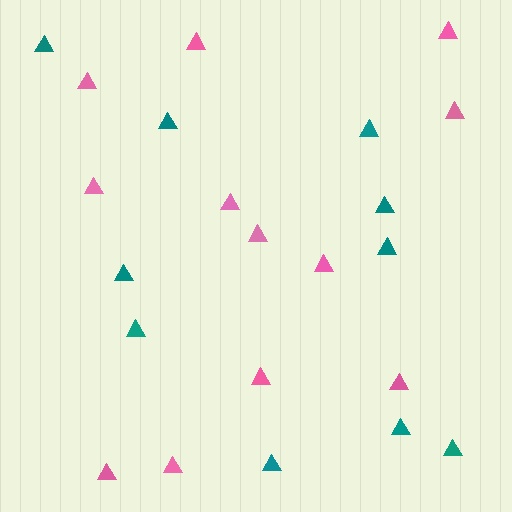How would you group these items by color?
There are 2 groups: one group of teal triangles (10) and one group of pink triangles (12).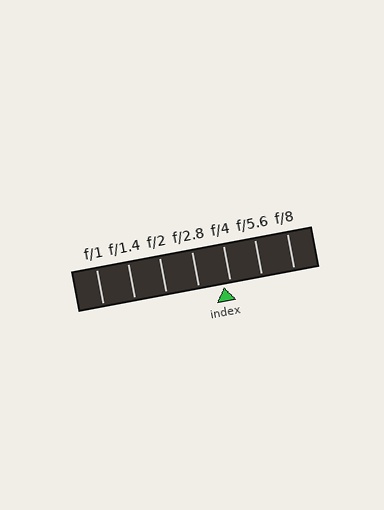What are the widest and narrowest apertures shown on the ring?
The widest aperture shown is f/1 and the narrowest is f/8.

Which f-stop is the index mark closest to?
The index mark is closest to f/4.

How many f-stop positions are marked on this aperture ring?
There are 7 f-stop positions marked.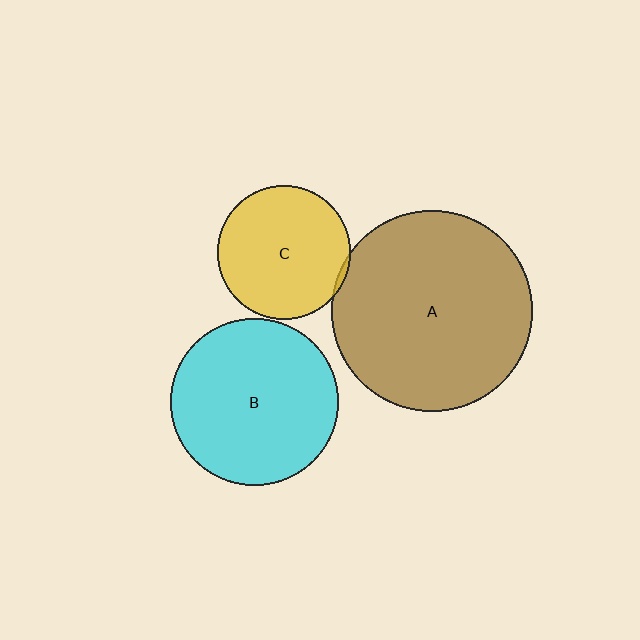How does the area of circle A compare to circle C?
Approximately 2.3 times.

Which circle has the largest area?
Circle A (brown).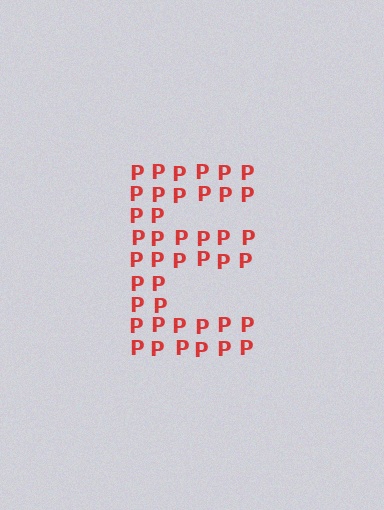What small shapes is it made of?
It is made of small letter P's.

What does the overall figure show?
The overall figure shows the letter E.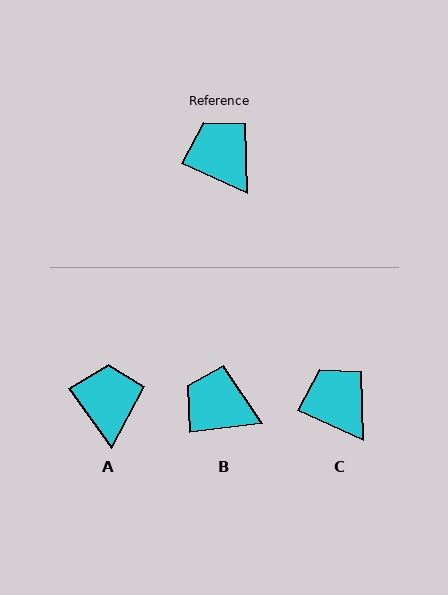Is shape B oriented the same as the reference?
No, it is off by about 32 degrees.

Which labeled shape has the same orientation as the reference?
C.